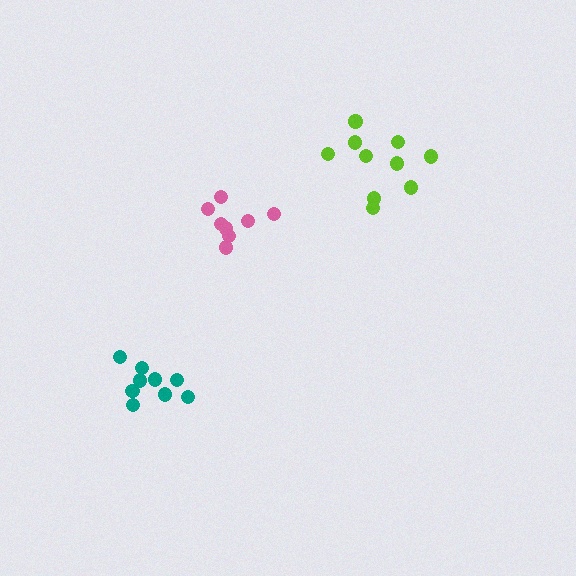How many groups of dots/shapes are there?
There are 3 groups.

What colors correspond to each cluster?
The clusters are colored: teal, pink, lime.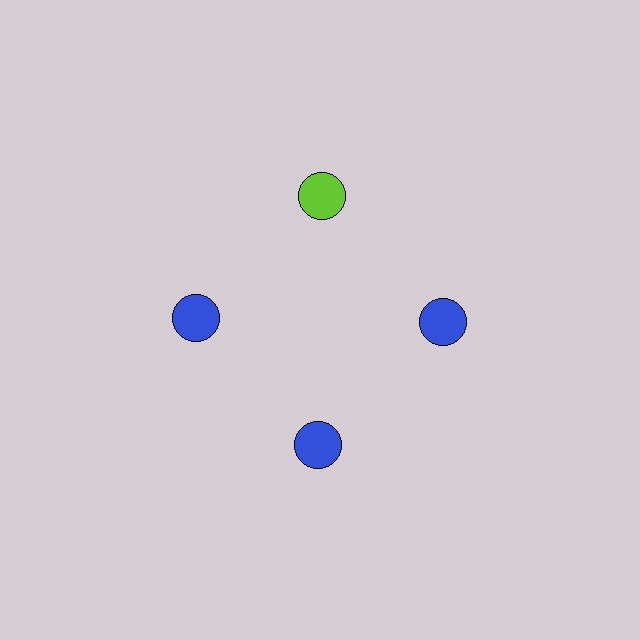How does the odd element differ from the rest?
It has a different color: lime instead of blue.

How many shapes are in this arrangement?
There are 4 shapes arranged in a ring pattern.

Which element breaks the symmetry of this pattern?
The lime circle at roughly the 12 o'clock position breaks the symmetry. All other shapes are blue circles.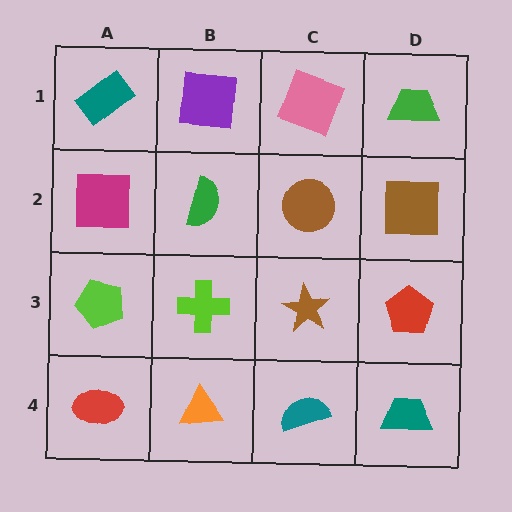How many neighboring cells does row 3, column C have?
4.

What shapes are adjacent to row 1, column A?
A magenta square (row 2, column A), a purple square (row 1, column B).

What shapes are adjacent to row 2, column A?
A teal rectangle (row 1, column A), a lime pentagon (row 3, column A), a green semicircle (row 2, column B).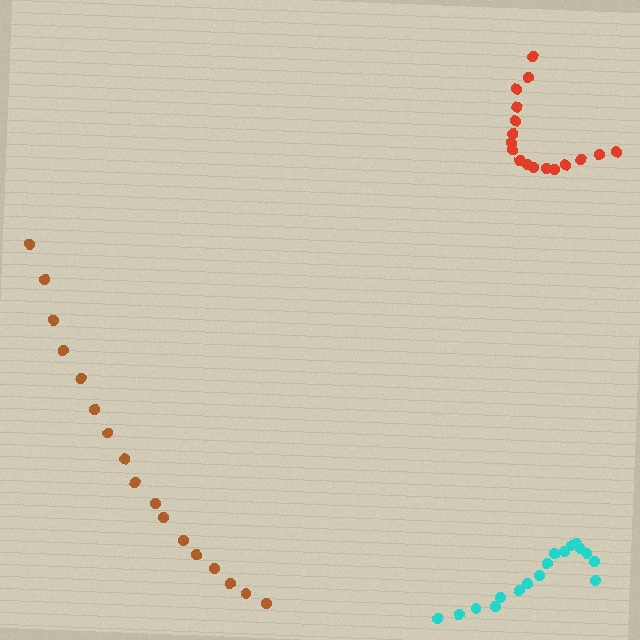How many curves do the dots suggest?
There are 3 distinct paths.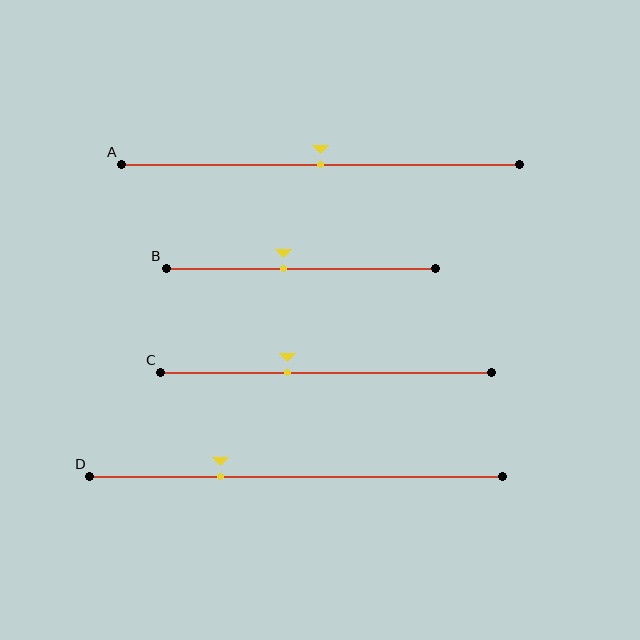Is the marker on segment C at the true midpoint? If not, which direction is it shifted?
No, the marker on segment C is shifted to the left by about 12% of the segment length.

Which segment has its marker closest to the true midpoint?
Segment A has its marker closest to the true midpoint.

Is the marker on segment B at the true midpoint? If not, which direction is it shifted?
No, the marker on segment B is shifted to the left by about 7% of the segment length.